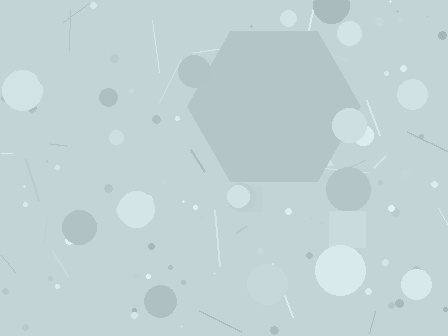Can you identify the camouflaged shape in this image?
The camouflaged shape is a hexagon.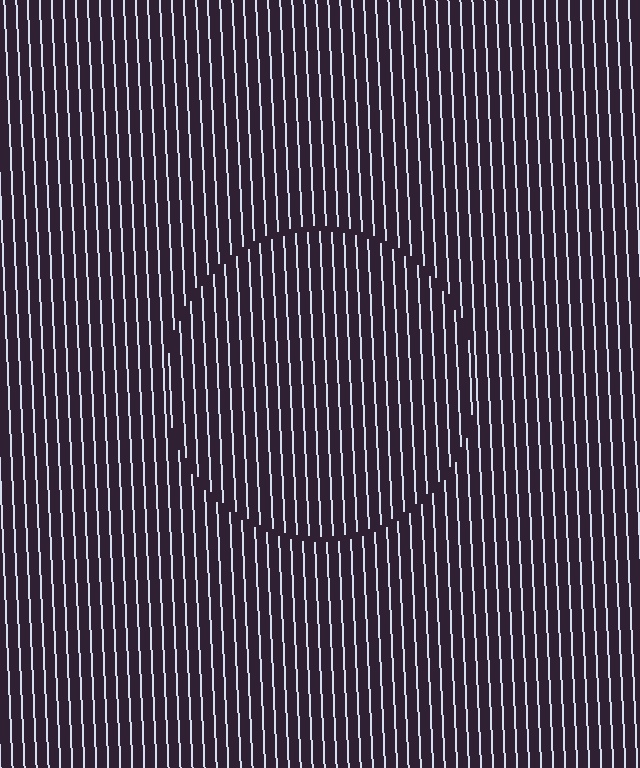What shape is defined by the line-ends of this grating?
An illusory circle. The interior of the shape contains the same grating, shifted by half a period — the contour is defined by the phase discontinuity where line-ends from the inner and outer gratings abut.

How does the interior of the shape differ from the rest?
The interior of the shape contains the same grating, shifted by half a period — the contour is defined by the phase discontinuity where line-ends from the inner and outer gratings abut.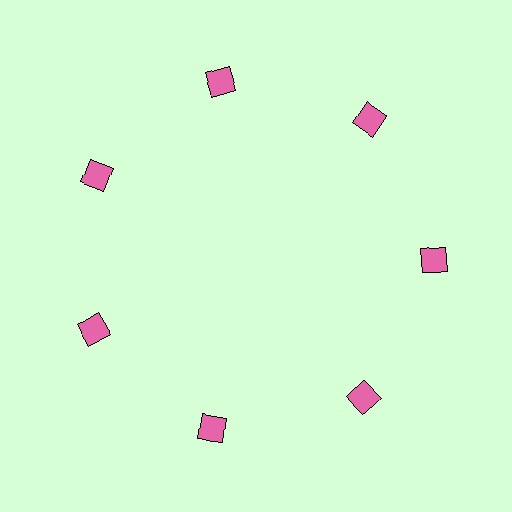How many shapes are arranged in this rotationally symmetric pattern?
There are 7 shapes, arranged in 7 groups of 1.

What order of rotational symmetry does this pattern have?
This pattern has 7-fold rotational symmetry.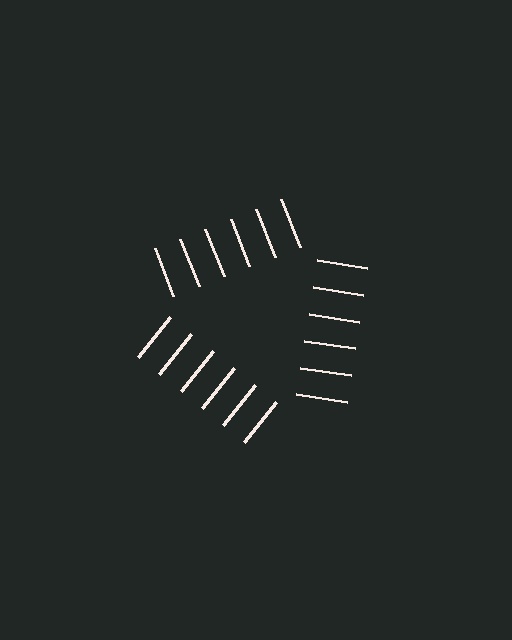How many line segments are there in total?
18 — 6 along each of the 3 edges.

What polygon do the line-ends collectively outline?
An illusory triangle — the line segments terminate on its edges but no continuous stroke is drawn.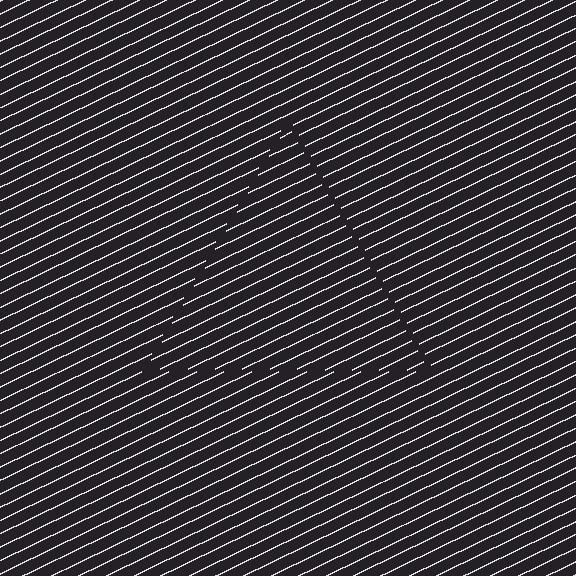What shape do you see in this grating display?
An illusory triangle. The interior of the shape contains the same grating, shifted by half a period — the contour is defined by the phase discontinuity where line-ends from the inner and outer gratings abut.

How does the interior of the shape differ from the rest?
The interior of the shape contains the same grating, shifted by half a period — the contour is defined by the phase discontinuity where line-ends from the inner and outer gratings abut.